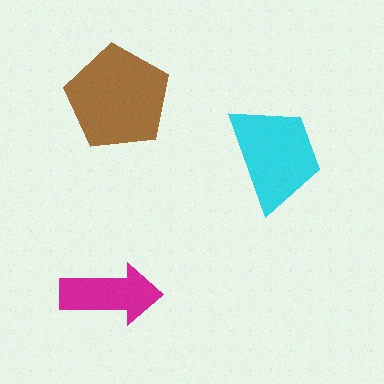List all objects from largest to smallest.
The brown pentagon, the cyan trapezoid, the magenta arrow.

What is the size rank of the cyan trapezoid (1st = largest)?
2nd.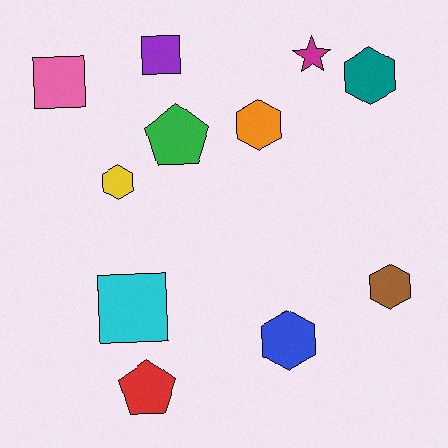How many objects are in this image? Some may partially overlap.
There are 11 objects.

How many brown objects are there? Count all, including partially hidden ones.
There is 1 brown object.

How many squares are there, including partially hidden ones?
There are 3 squares.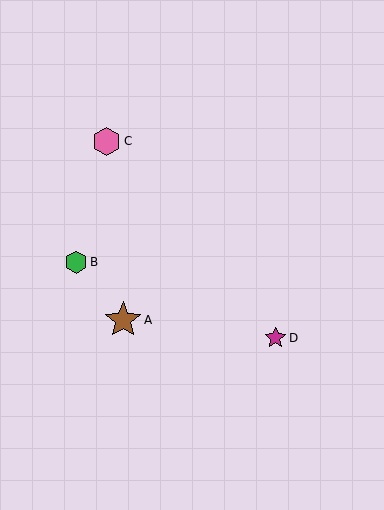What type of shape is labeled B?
Shape B is a green hexagon.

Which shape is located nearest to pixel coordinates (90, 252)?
The green hexagon (labeled B) at (76, 262) is nearest to that location.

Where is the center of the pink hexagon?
The center of the pink hexagon is at (106, 141).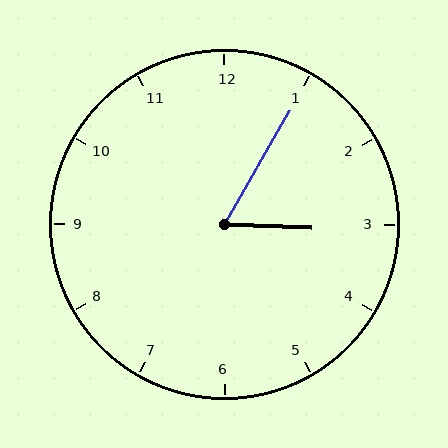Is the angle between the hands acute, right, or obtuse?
It is acute.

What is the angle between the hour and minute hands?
Approximately 62 degrees.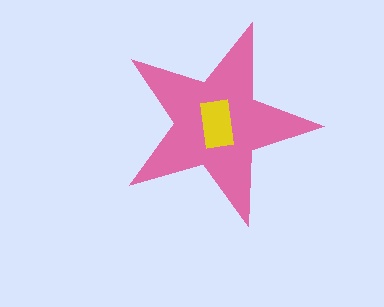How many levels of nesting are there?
2.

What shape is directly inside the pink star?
The yellow rectangle.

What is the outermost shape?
The pink star.